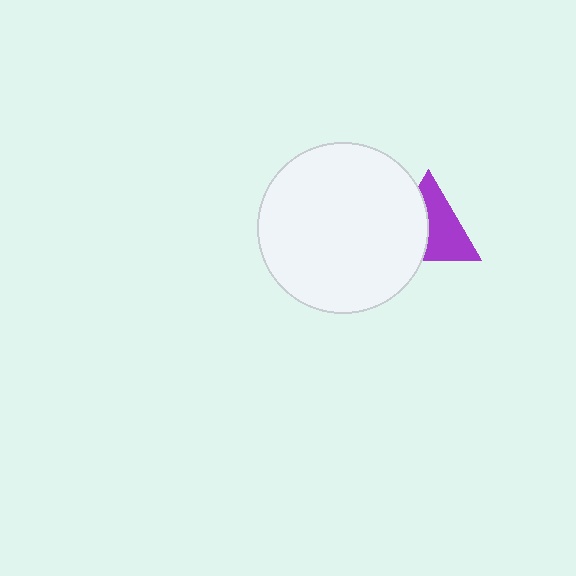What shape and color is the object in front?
The object in front is a white circle.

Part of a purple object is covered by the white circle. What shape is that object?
It is a triangle.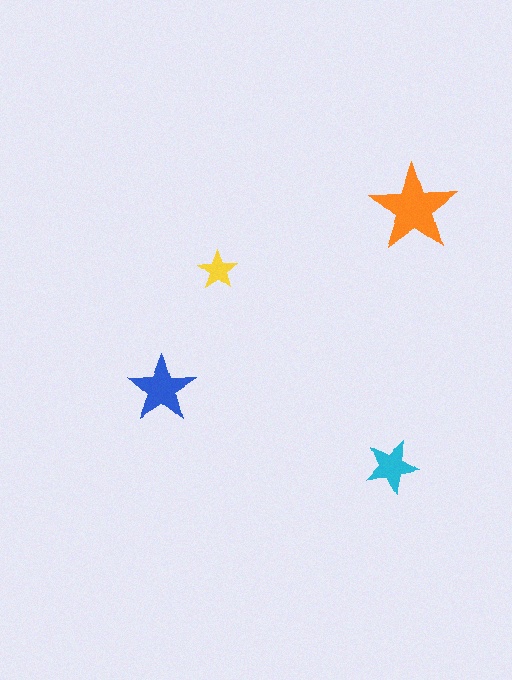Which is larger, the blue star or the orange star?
The orange one.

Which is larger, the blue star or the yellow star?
The blue one.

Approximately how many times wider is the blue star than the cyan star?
About 1.5 times wider.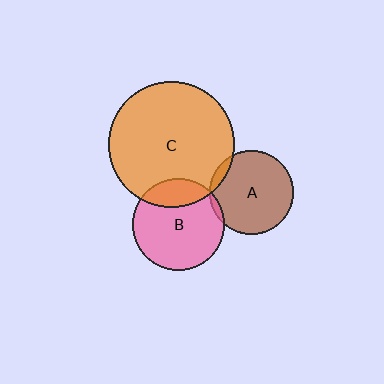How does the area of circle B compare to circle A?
Approximately 1.2 times.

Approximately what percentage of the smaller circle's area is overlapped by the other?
Approximately 20%.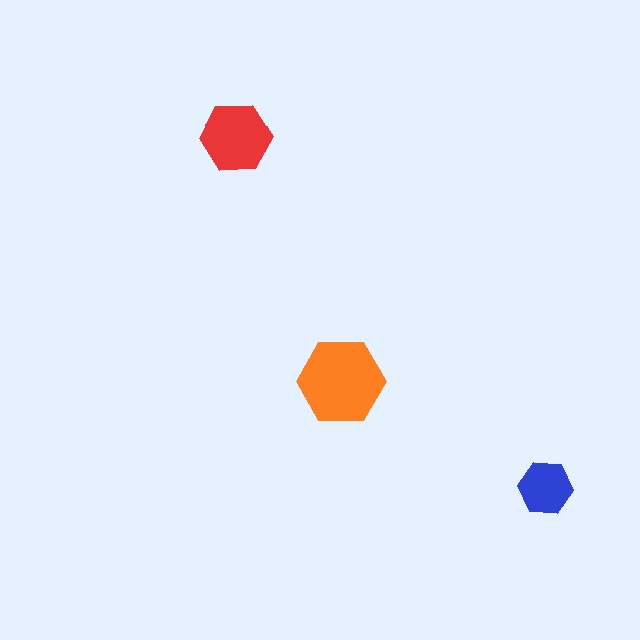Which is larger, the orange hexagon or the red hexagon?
The orange one.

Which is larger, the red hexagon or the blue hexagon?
The red one.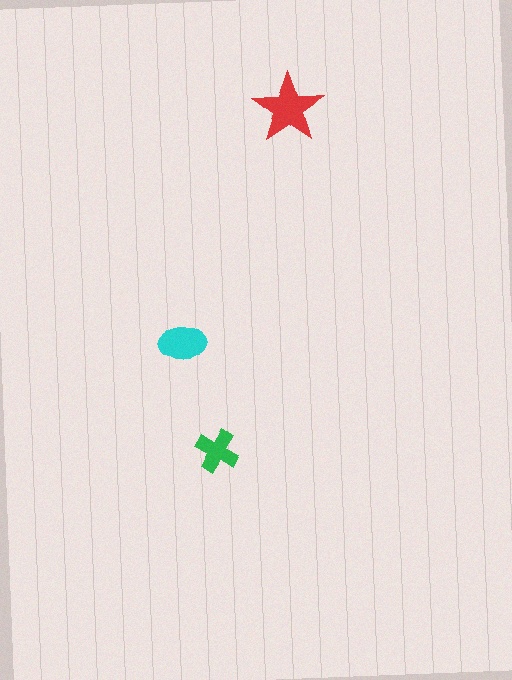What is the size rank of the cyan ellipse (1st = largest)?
2nd.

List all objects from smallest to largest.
The green cross, the cyan ellipse, the red star.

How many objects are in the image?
There are 3 objects in the image.